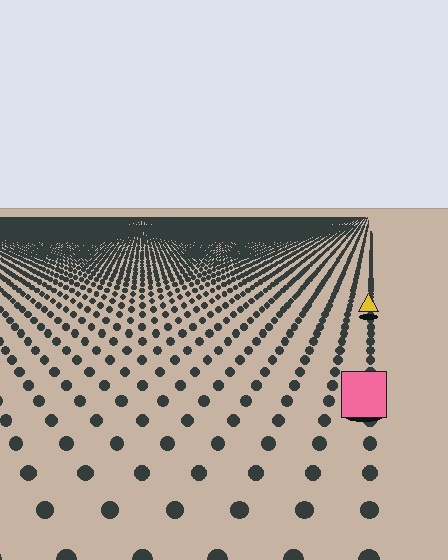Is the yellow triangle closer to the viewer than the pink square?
No. The pink square is closer — you can tell from the texture gradient: the ground texture is coarser near it.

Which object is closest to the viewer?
The pink square is closest. The texture marks near it are larger and more spread out.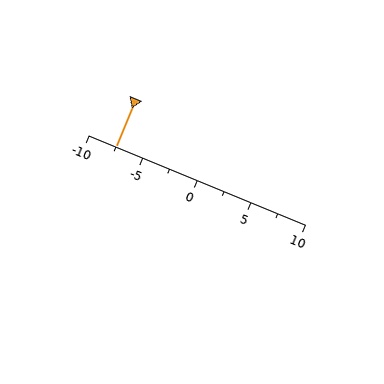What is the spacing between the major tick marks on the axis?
The major ticks are spaced 5 apart.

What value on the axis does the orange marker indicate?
The marker indicates approximately -7.5.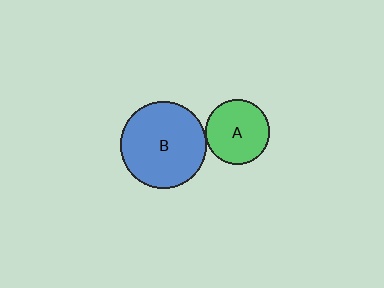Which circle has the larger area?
Circle B (blue).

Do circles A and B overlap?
Yes.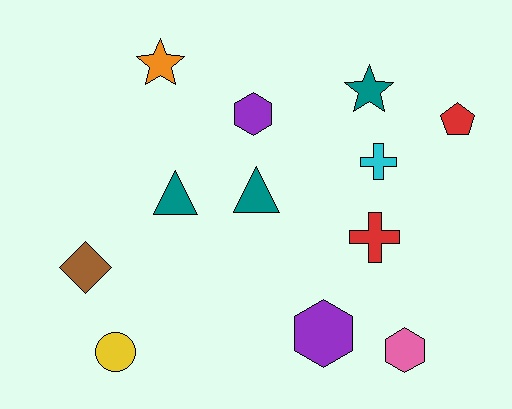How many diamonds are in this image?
There is 1 diamond.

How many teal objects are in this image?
There are 3 teal objects.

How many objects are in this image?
There are 12 objects.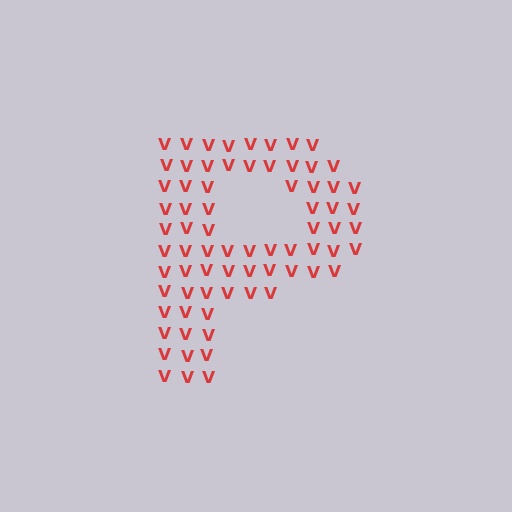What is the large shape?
The large shape is the letter P.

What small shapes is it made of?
It is made of small letter V's.